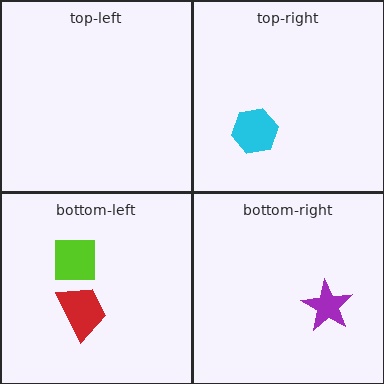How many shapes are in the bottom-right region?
1.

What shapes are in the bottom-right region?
The purple star.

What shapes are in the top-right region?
The cyan hexagon.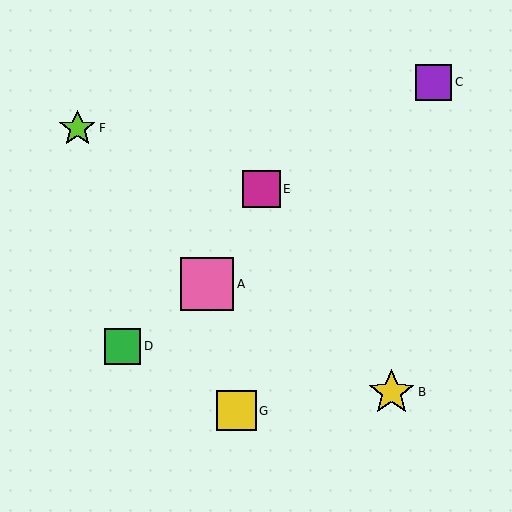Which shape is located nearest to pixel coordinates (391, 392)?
The yellow star (labeled B) at (392, 392) is nearest to that location.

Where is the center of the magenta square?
The center of the magenta square is at (262, 189).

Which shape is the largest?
The pink square (labeled A) is the largest.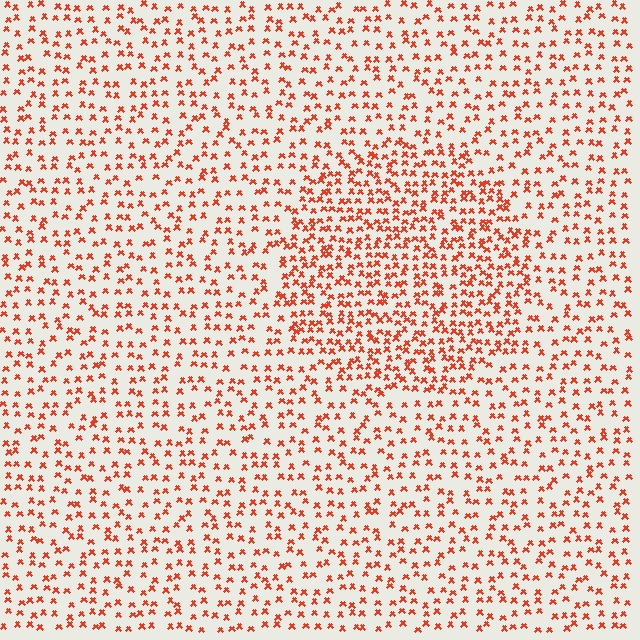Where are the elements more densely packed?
The elements are more densely packed inside the circle boundary.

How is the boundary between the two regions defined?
The boundary is defined by a change in element density (approximately 1.8x ratio). All elements are the same color, size, and shape.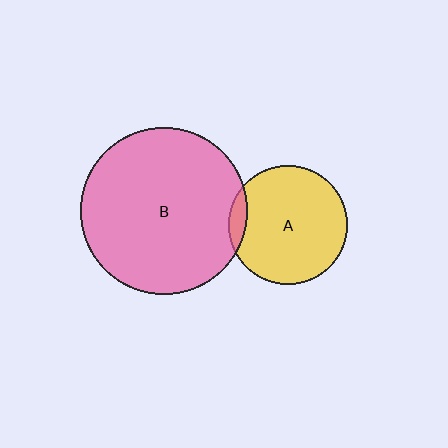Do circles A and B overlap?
Yes.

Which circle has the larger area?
Circle B (pink).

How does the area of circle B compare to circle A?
Approximately 2.0 times.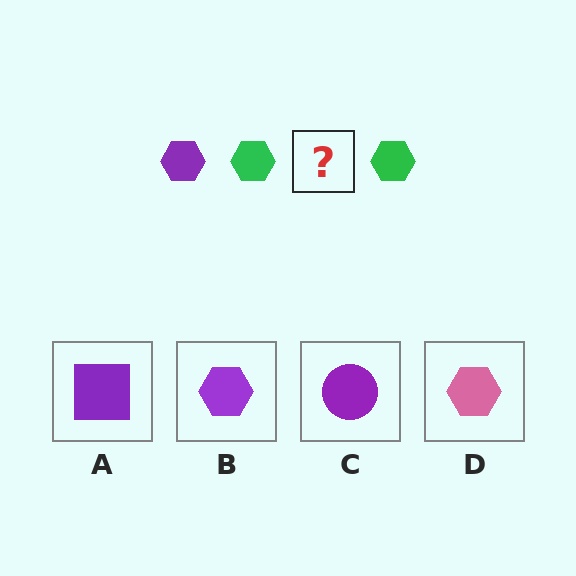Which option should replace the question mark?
Option B.